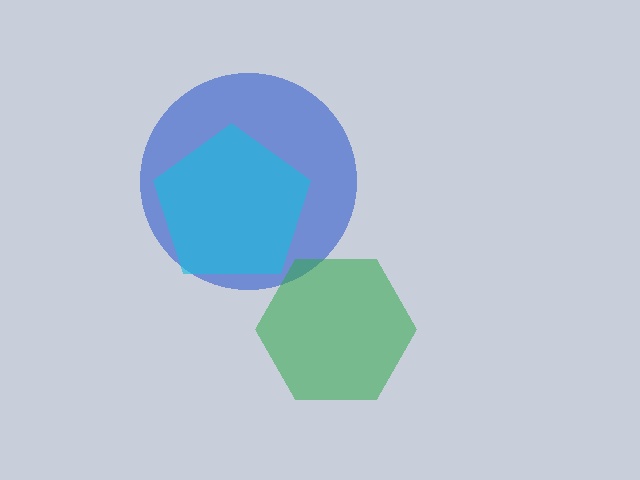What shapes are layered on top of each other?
The layered shapes are: a blue circle, a cyan pentagon, a green hexagon.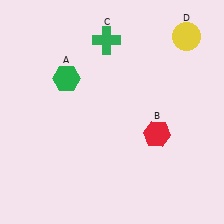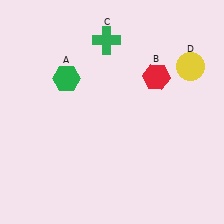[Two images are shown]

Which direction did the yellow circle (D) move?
The yellow circle (D) moved down.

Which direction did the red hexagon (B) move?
The red hexagon (B) moved up.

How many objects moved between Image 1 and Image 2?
2 objects moved between the two images.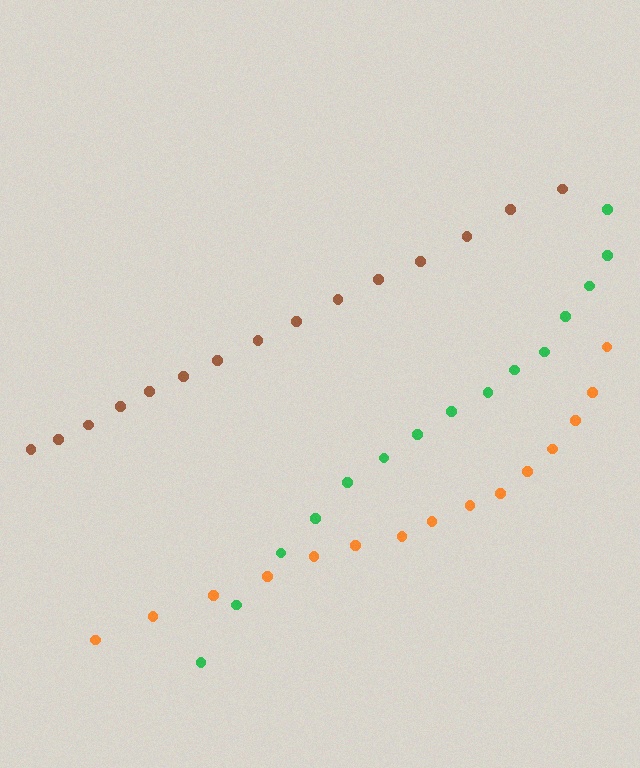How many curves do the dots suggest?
There are 3 distinct paths.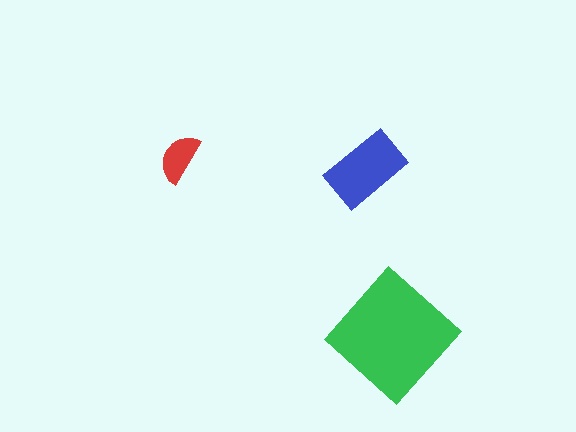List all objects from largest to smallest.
The green diamond, the blue rectangle, the red semicircle.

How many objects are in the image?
There are 3 objects in the image.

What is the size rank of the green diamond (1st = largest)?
1st.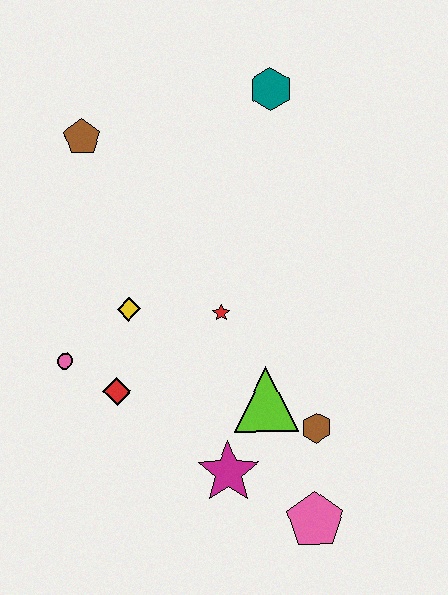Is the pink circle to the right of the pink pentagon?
No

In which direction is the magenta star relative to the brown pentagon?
The magenta star is below the brown pentagon.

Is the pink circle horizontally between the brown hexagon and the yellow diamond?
No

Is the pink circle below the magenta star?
No